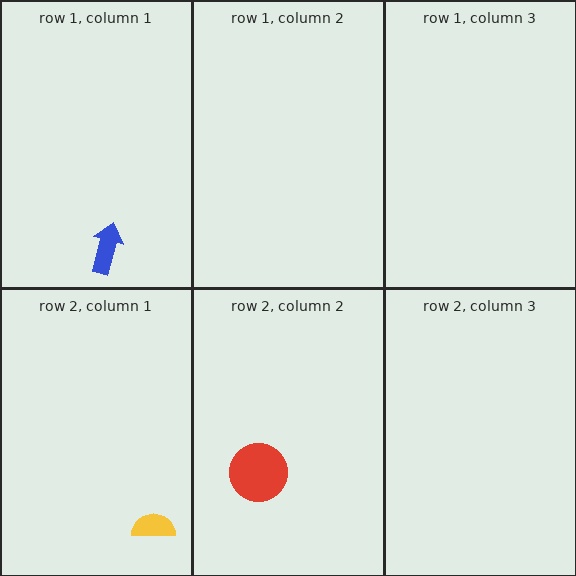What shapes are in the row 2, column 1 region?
The yellow semicircle.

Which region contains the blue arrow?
The row 1, column 1 region.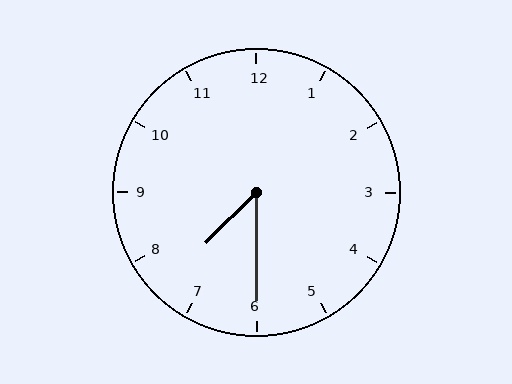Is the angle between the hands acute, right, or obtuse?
It is acute.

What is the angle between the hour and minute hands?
Approximately 45 degrees.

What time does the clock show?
7:30.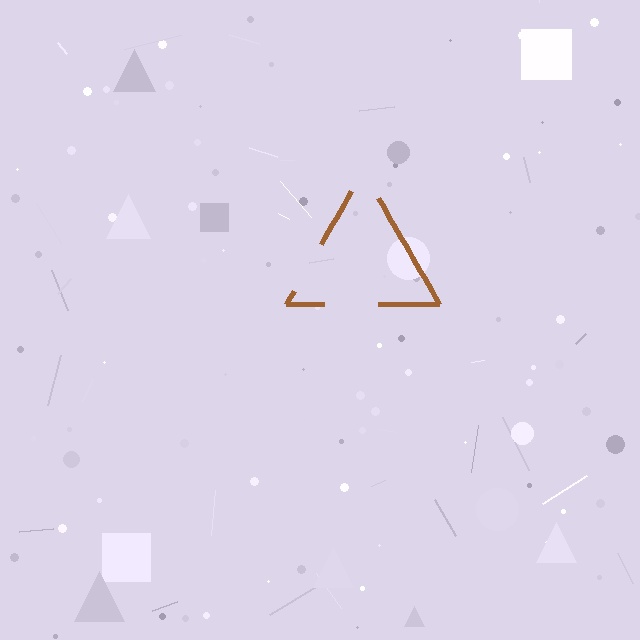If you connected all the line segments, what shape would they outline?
They would outline a triangle.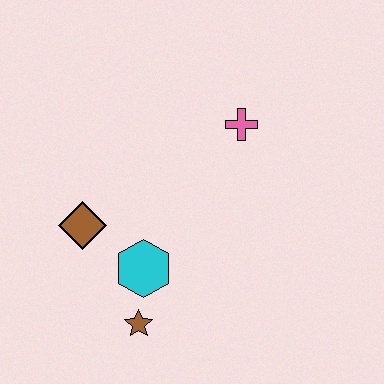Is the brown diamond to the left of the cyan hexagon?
Yes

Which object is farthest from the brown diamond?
The pink cross is farthest from the brown diamond.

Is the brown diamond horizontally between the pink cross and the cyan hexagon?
No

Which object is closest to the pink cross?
The cyan hexagon is closest to the pink cross.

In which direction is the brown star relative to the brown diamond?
The brown star is below the brown diamond.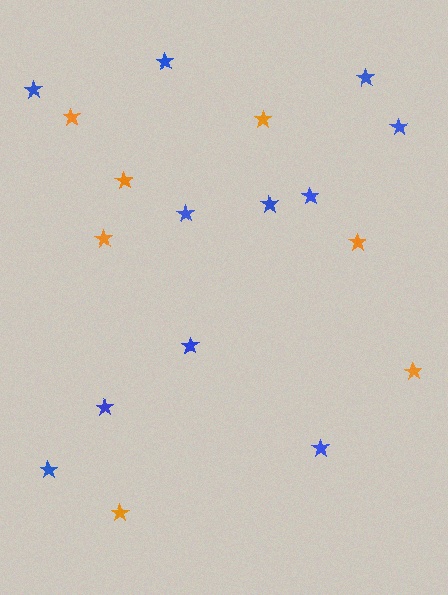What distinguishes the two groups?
There are 2 groups: one group of orange stars (7) and one group of blue stars (11).